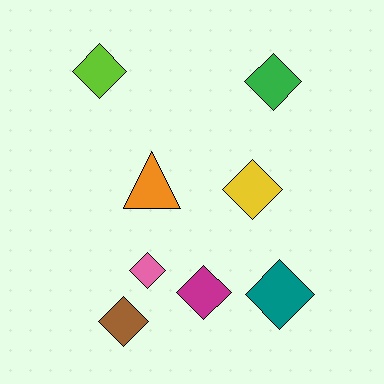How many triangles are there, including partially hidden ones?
There is 1 triangle.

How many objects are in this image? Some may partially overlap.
There are 8 objects.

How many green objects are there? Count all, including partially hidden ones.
There is 1 green object.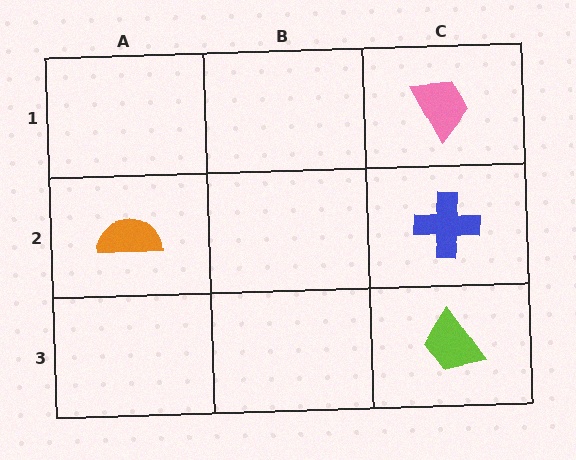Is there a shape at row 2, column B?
No, that cell is empty.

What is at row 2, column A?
An orange semicircle.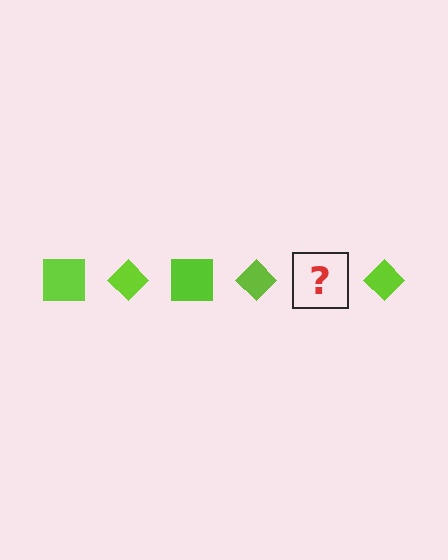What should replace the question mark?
The question mark should be replaced with a lime square.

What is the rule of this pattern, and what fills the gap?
The rule is that the pattern cycles through square, diamond shapes in lime. The gap should be filled with a lime square.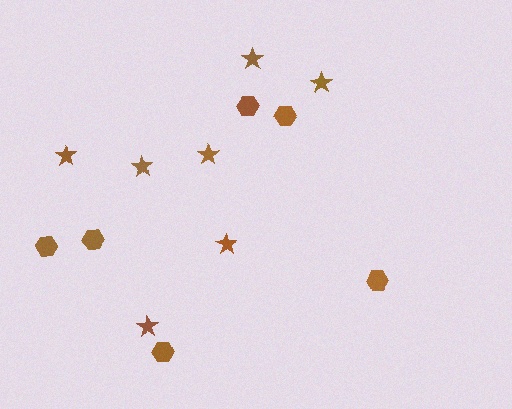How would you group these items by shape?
There are 2 groups: one group of stars (7) and one group of hexagons (6).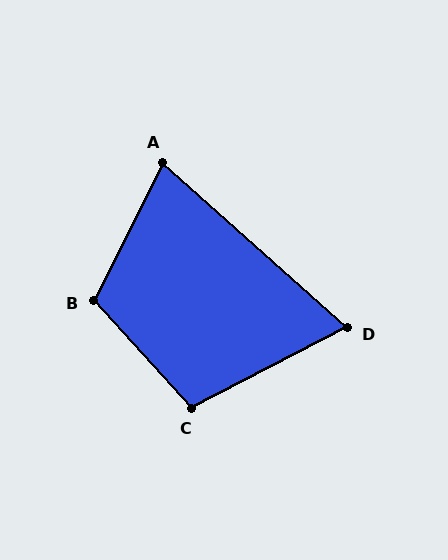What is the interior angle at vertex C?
Approximately 105 degrees (obtuse).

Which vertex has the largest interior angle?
B, at approximately 111 degrees.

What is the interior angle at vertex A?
Approximately 75 degrees (acute).